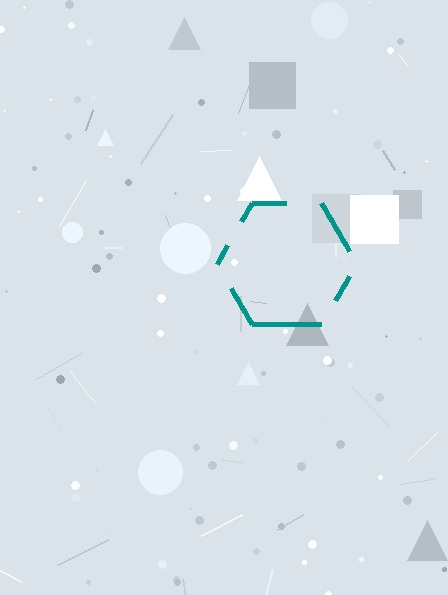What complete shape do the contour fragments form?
The contour fragments form a hexagon.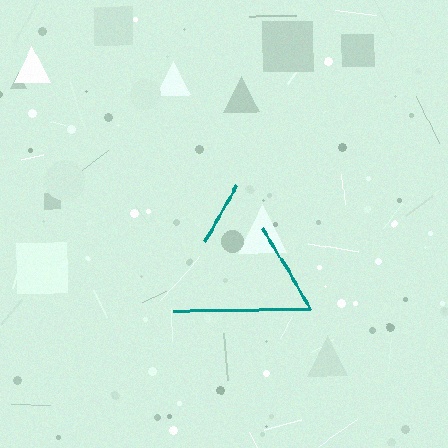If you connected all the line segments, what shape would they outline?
They would outline a triangle.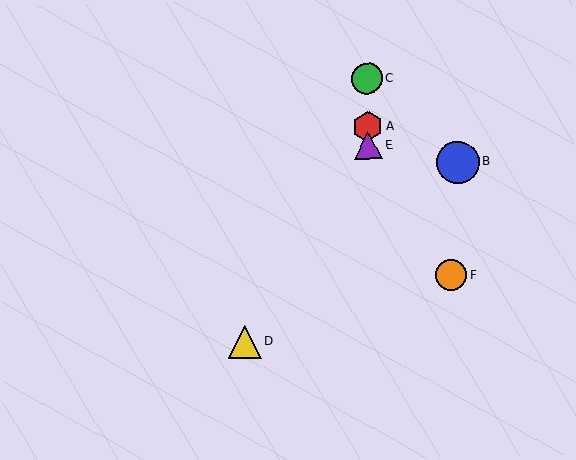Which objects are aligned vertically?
Objects A, C, E are aligned vertically.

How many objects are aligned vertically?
3 objects (A, C, E) are aligned vertically.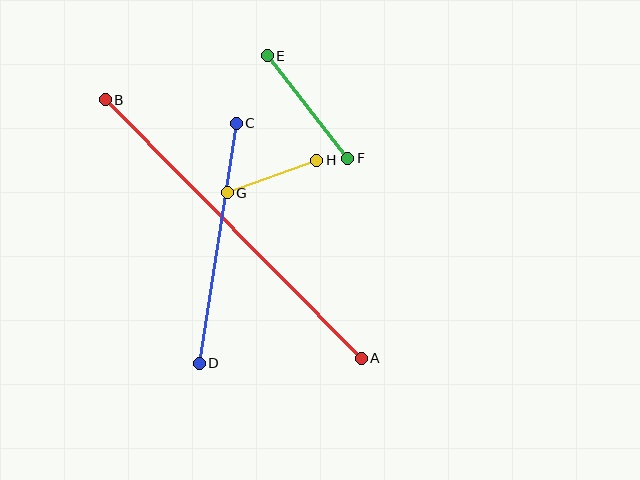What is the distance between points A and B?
The distance is approximately 364 pixels.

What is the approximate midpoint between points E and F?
The midpoint is at approximately (307, 107) pixels.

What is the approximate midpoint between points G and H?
The midpoint is at approximately (272, 176) pixels.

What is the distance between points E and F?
The distance is approximately 130 pixels.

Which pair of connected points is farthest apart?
Points A and B are farthest apart.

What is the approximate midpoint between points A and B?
The midpoint is at approximately (233, 229) pixels.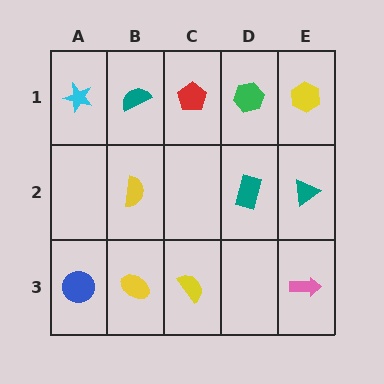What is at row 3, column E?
A pink arrow.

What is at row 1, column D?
A green hexagon.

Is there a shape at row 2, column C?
No, that cell is empty.